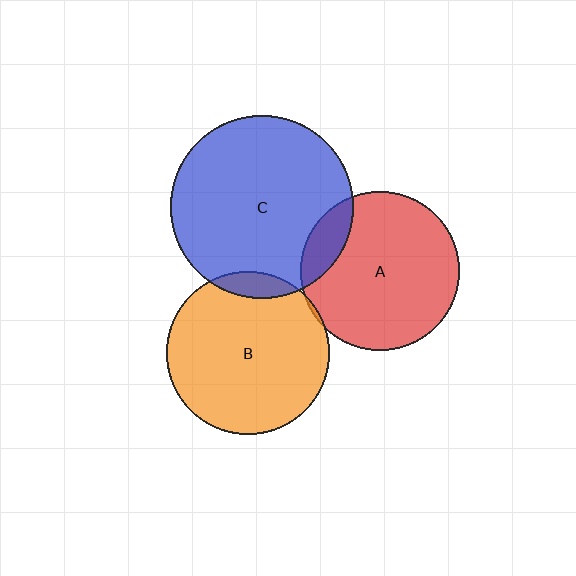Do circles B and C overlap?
Yes.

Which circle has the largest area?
Circle C (blue).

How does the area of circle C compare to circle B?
Approximately 1.3 times.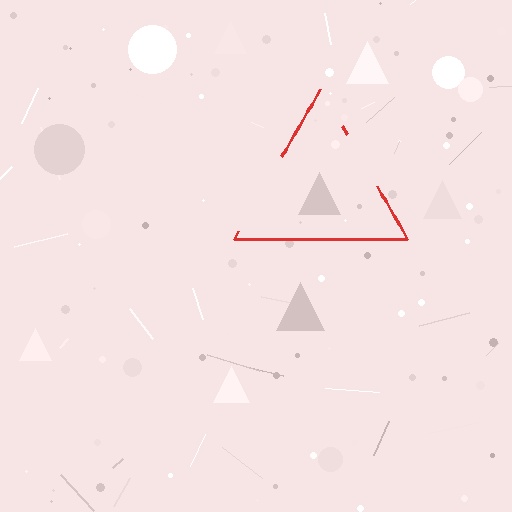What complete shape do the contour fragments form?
The contour fragments form a triangle.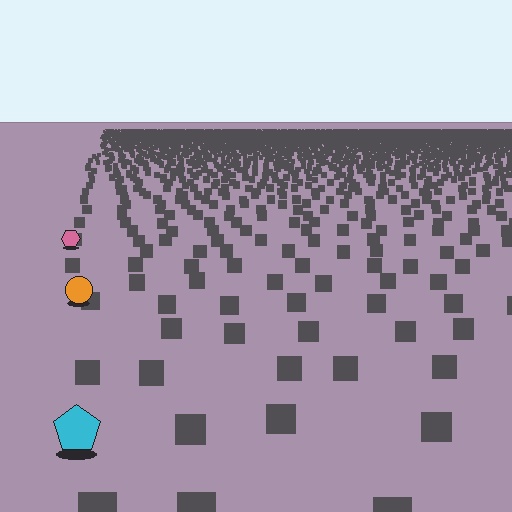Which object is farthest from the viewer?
The pink hexagon is farthest from the viewer. It appears smaller and the ground texture around it is denser.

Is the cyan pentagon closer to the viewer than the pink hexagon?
Yes. The cyan pentagon is closer — you can tell from the texture gradient: the ground texture is coarser near it.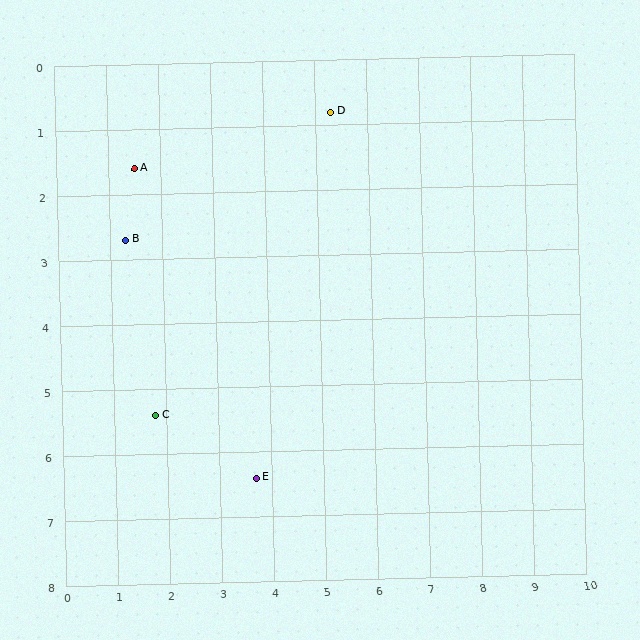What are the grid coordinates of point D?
Point D is at approximately (5.3, 0.8).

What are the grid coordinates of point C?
Point C is at approximately (1.8, 5.4).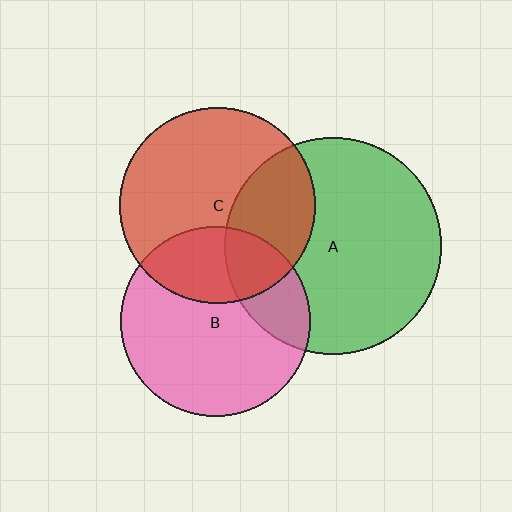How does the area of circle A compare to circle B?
Approximately 1.3 times.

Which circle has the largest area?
Circle A (green).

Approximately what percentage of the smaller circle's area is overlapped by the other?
Approximately 25%.